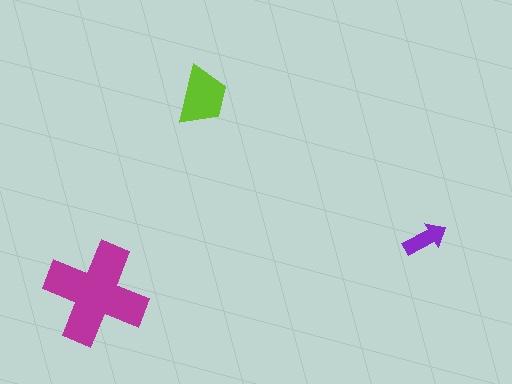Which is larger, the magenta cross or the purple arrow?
The magenta cross.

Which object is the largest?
The magenta cross.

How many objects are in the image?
There are 3 objects in the image.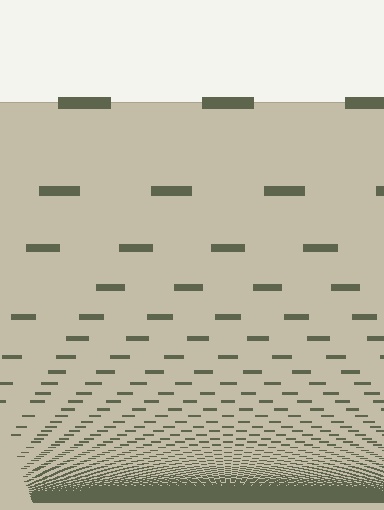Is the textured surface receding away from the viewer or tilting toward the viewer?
The surface appears to tilt toward the viewer. Texture elements get larger and sparser toward the top.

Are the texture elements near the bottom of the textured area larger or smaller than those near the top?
Smaller. The gradient is inverted — elements near the bottom are smaller and denser.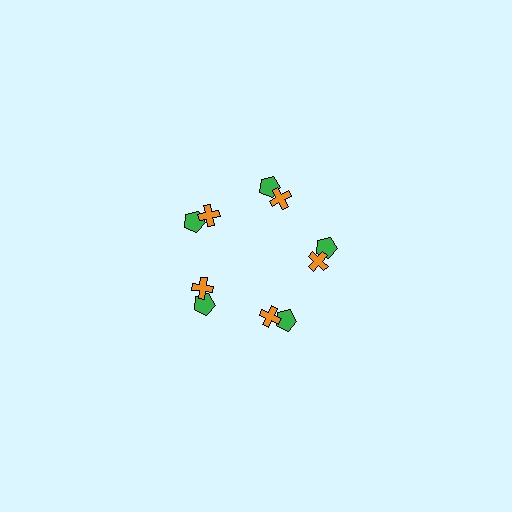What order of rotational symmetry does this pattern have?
This pattern has 5-fold rotational symmetry.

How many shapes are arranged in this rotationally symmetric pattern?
There are 10 shapes, arranged in 5 groups of 2.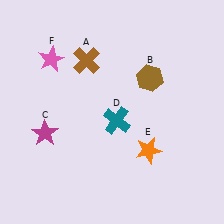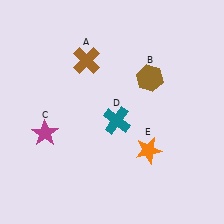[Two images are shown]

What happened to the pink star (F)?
The pink star (F) was removed in Image 2. It was in the top-left area of Image 1.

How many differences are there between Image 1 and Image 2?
There is 1 difference between the two images.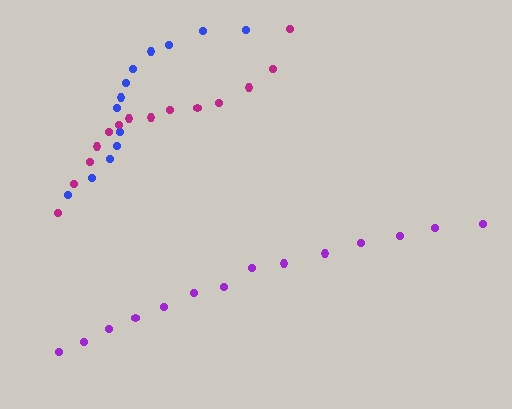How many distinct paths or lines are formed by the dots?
There are 3 distinct paths.